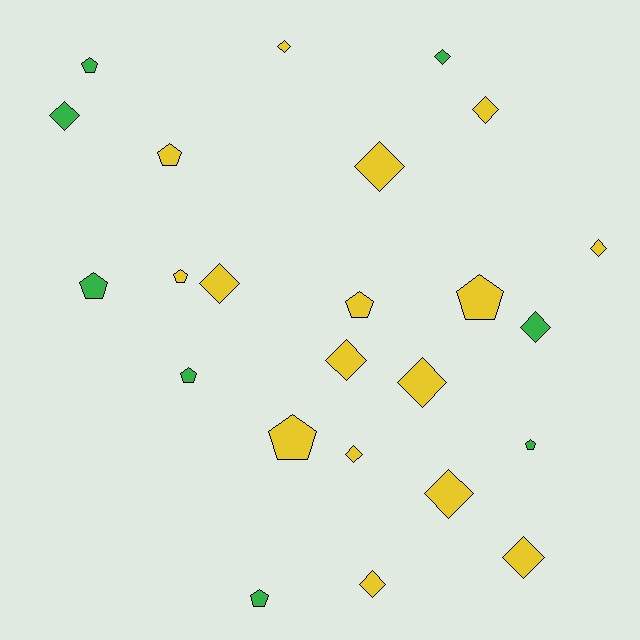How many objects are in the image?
There are 24 objects.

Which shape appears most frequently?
Diamond, with 14 objects.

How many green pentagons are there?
There are 5 green pentagons.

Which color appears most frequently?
Yellow, with 16 objects.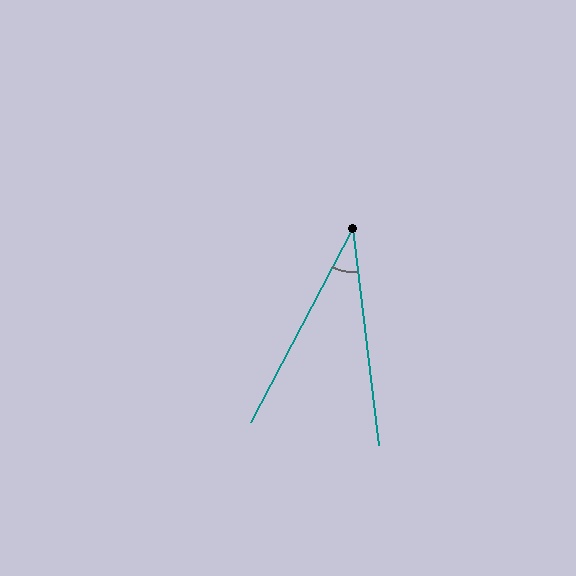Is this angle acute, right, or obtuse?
It is acute.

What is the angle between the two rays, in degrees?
Approximately 35 degrees.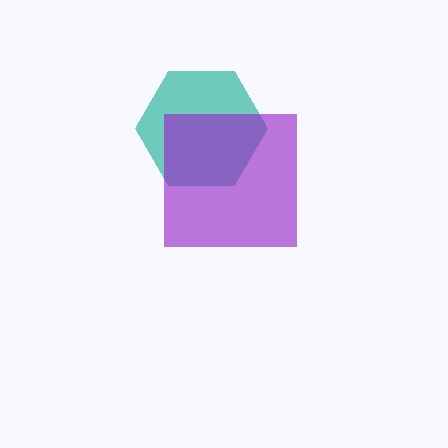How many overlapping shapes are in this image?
There are 2 overlapping shapes in the image.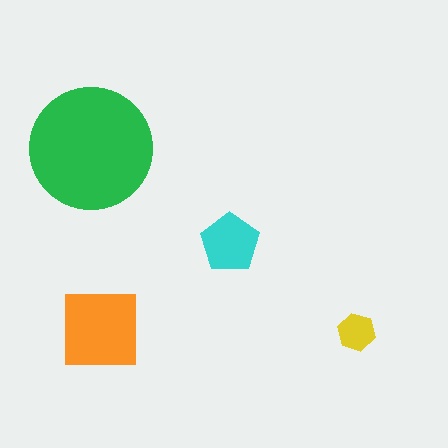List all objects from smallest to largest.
The yellow hexagon, the cyan pentagon, the orange square, the green circle.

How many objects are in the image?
There are 4 objects in the image.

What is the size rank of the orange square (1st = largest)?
2nd.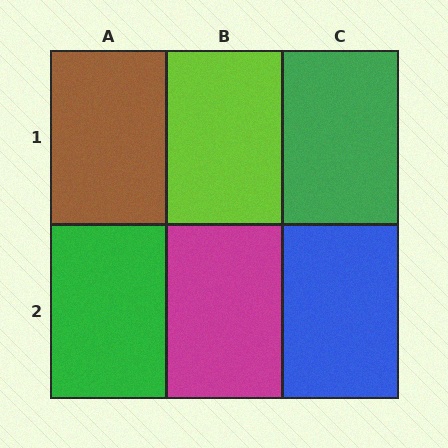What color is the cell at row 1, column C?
Green.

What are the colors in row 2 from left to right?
Green, magenta, blue.